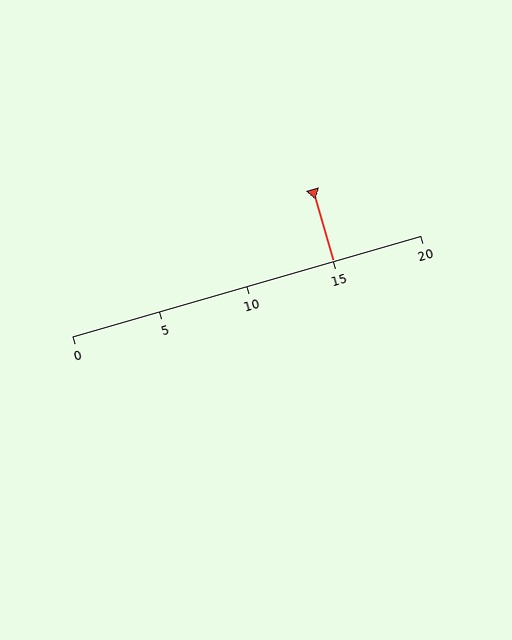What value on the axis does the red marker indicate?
The marker indicates approximately 15.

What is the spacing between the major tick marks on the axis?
The major ticks are spaced 5 apart.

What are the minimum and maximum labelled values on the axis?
The axis runs from 0 to 20.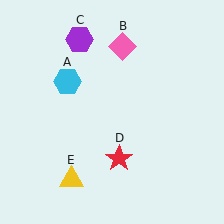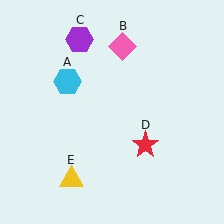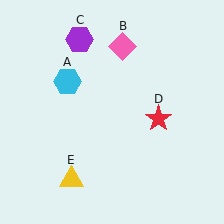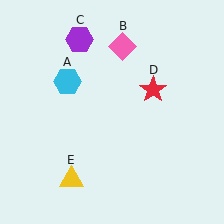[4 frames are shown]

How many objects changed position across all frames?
1 object changed position: red star (object D).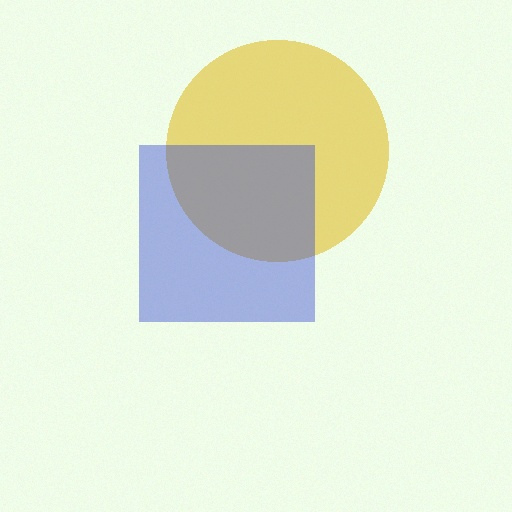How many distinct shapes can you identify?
There are 2 distinct shapes: a yellow circle, a blue square.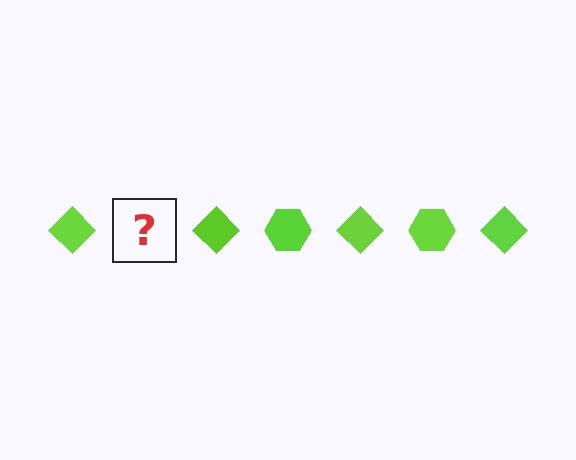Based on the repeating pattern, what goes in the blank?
The blank should be a lime hexagon.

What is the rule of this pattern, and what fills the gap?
The rule is that the pattern cycles through diamond, hexagon shapes in lime. The gap should be filled with a lime hexagon.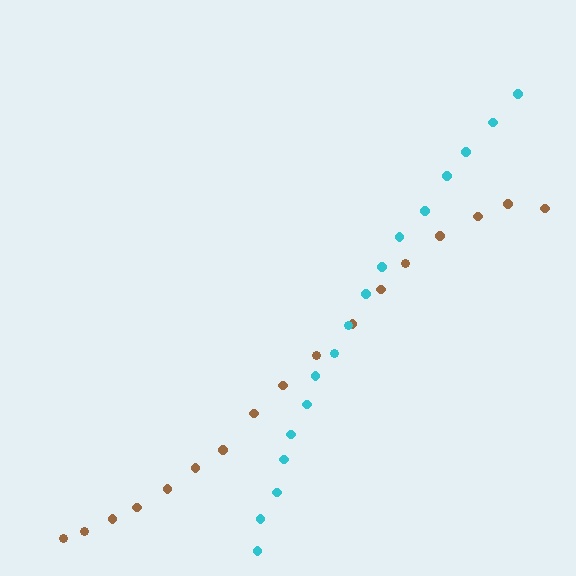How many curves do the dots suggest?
There are 2 distinct paths.